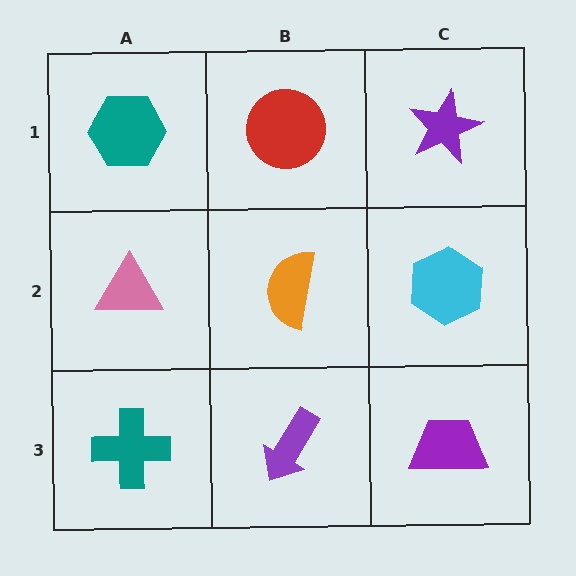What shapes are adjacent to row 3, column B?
An orange semicircle (row 2, column B), a teal cross (row 3, column A), a purple trapezoid (row 3, column C).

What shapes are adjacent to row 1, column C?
A cyan hexagon (row 2, column C), a red circle (row 1, column B).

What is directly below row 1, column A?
A pink triangle.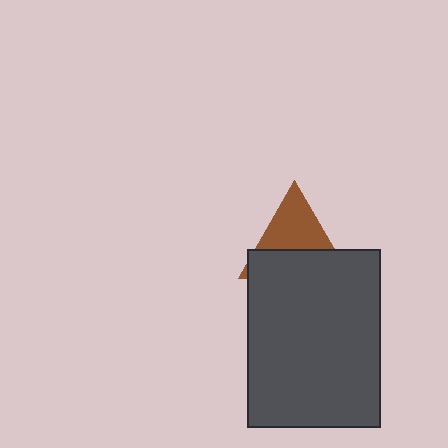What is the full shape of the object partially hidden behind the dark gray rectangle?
The partially hidden object is a brown triangle.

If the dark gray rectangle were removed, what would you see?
You would see the complete brown triangle.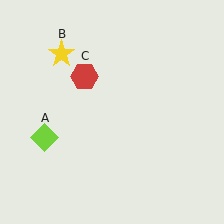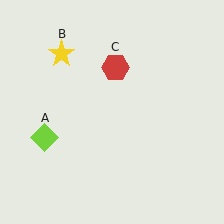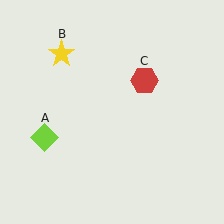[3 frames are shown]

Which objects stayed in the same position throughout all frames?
Lime diamond (object A) and yellow star (object B) remained stationary.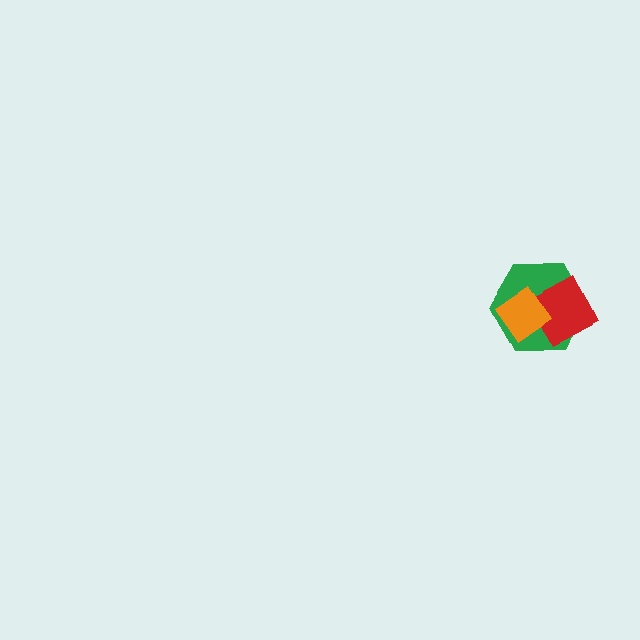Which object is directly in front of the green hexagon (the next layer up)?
The red diamond is directly in front of the green hexagon.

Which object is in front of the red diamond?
The orange diamond is in front of the red diamond.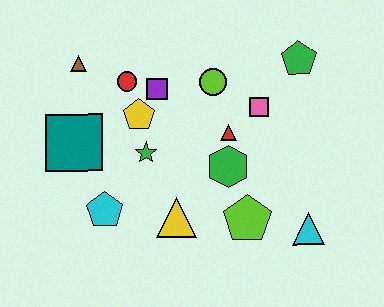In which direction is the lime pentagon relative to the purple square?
The lime pentagon is below the purple square.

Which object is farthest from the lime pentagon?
The brown triangle is farthest from the lime pentagon.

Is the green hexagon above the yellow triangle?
Yes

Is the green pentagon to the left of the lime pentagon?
No